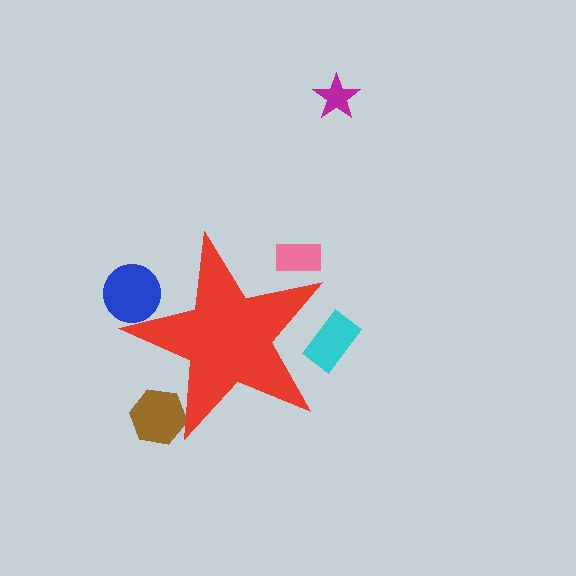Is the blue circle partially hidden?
Yes, the blue circle is partially hidden behind the red star.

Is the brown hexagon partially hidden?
Yes, the brown hexagon is partially hidden behind the red star.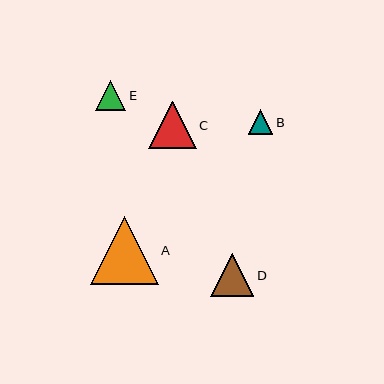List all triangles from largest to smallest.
From largest to smallest: A, C, D, E, B.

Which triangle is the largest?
Triangle A is the largest with a size of approximately 68 pixels.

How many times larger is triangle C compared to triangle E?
Triangle C is approximately 1.6 times the size of triangle E.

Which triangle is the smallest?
Triangle B is the smallest with a size of approximately 24 pixels.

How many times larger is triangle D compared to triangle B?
Triangle D is approximately 1.8 times the size of triangle B.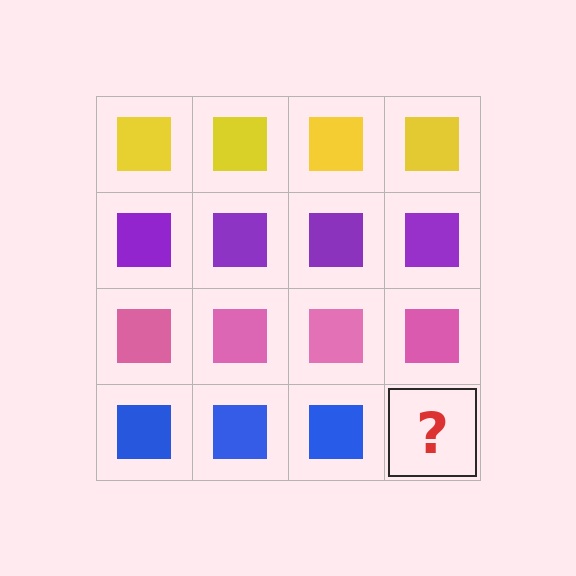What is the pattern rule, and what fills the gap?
The rule is that each row has a consistent color. The gap should be filled with a blue square.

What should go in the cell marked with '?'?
The missing cell should contain a blue square.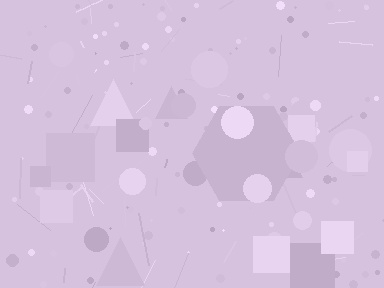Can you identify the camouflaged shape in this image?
The camouflaged shape is a hexagon.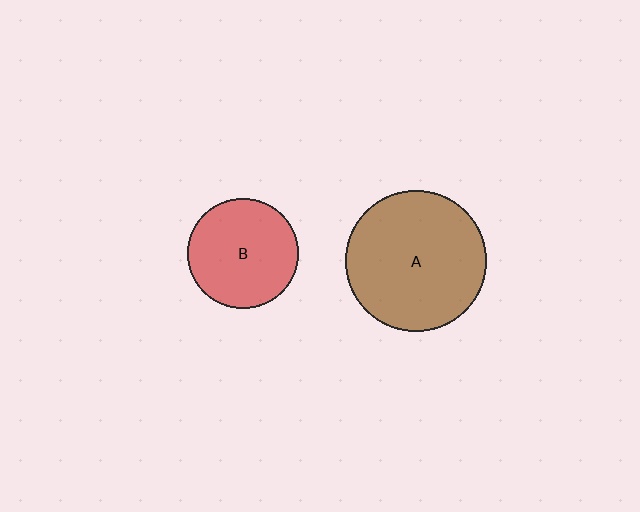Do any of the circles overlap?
No, none of the circles overlap.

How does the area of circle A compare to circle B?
Approximately 1.6 times.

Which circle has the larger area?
Circle A (brown).